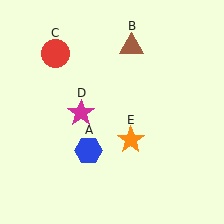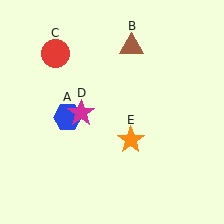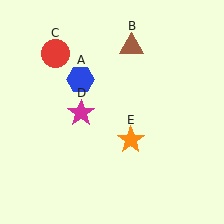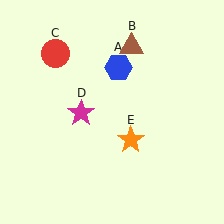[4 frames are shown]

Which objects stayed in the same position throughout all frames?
Brown triangle (object B) and red circle (object C) and magenta star (object D) and orange star (object E) remained stationary.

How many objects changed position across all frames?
1 object changed position: blue hexagon (object A).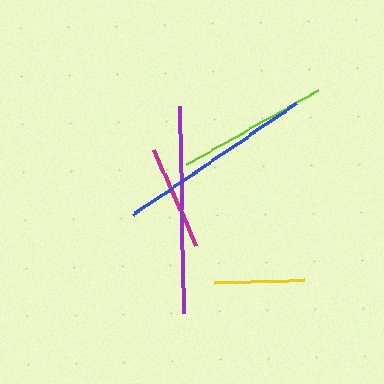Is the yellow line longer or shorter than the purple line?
The purple line is longer than the yellow line.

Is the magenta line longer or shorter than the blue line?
The blue line is longer than the magenta line.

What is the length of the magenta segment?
The magenta segment is approximately 105 pixels long.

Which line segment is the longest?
The purple line is the longest at approximately 207 pixels.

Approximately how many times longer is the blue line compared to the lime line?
The blue line is approximately 1.3 times the length of the lime line.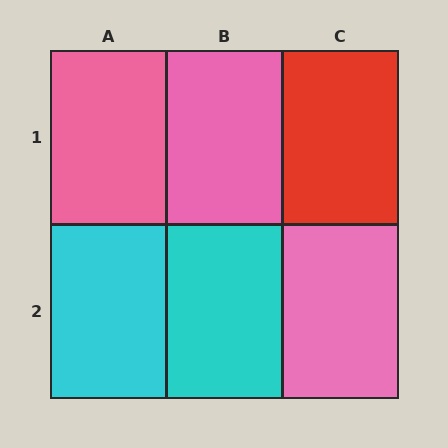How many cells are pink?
3 cells are pink.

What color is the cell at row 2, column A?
Cyan.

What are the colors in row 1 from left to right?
Pink, pink, red.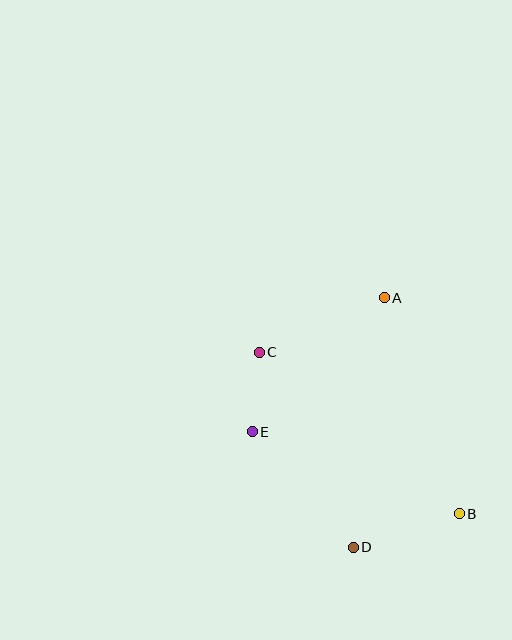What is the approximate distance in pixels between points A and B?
The distance between A and B is approximately 229 pixels.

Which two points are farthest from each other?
Points B and C are farthest from each other.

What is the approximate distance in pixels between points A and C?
The distance between A and C is approximately 136 pixels.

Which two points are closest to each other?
Points C and E are closest to each other.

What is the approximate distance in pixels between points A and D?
The distance between A and D is approximately 251 pixels.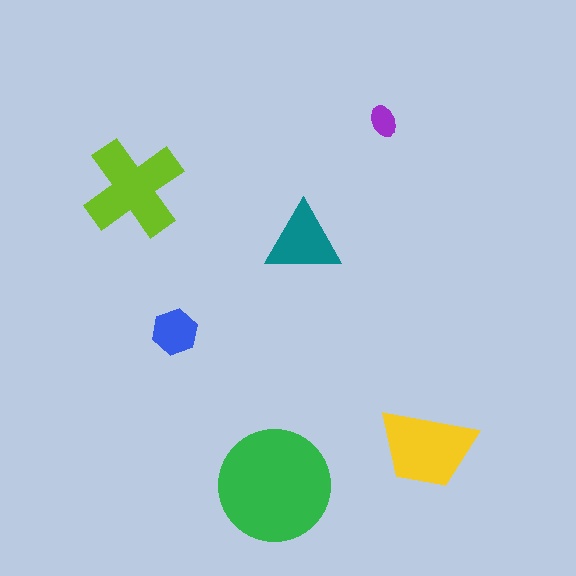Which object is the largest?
The green circle.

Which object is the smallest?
The purple ellipse.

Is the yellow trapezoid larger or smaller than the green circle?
Smaller.